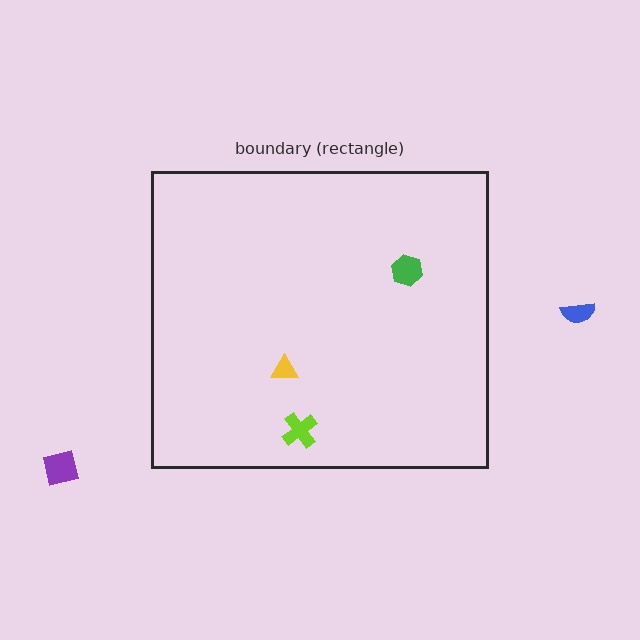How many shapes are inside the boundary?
3 inside, 2 outside.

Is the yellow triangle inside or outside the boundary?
Inside.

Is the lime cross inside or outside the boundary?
Inside.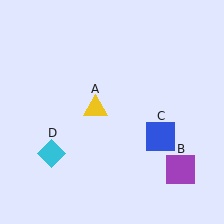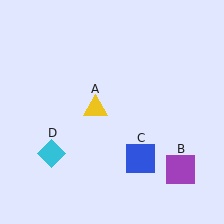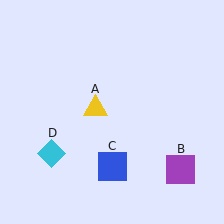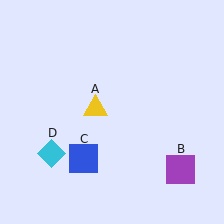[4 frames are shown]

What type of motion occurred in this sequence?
The blue square (object C) rotated clockwise around the center of the scene.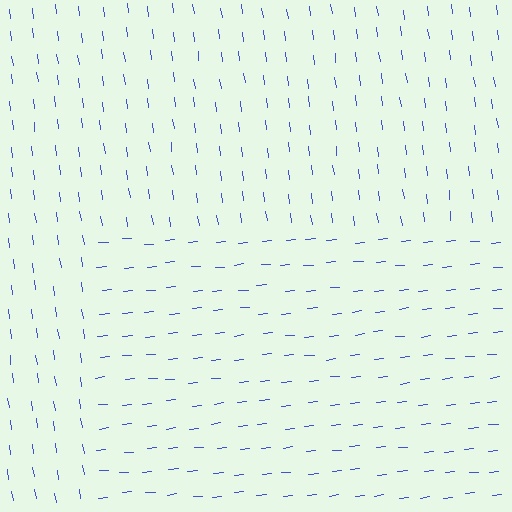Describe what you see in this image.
The image is filled with small blue line segments. A rectangle region in the image has lines oriented differently from the surrounding lines, creating a visible texture boundary.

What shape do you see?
I see a rectangle.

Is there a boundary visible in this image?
Yes, there is a texture boundary formed by a change in line orientation.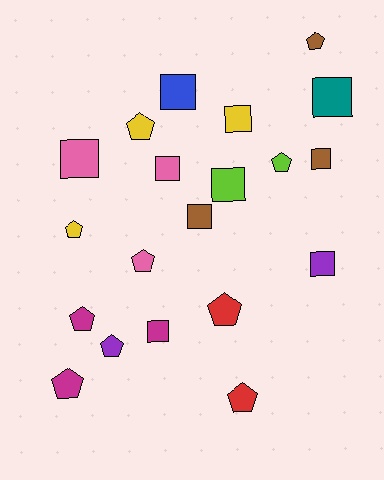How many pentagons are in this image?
There are 10 pentagons.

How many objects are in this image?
There are 20 objects.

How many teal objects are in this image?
There is 1 teal object.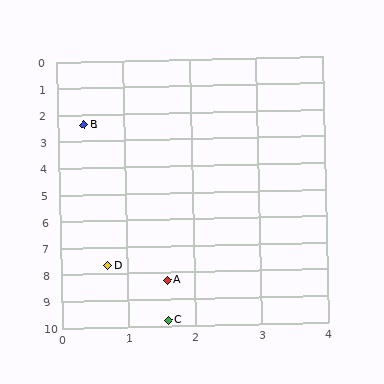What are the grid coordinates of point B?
Point B is at approximately (0.4, 2.4).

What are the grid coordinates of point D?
Point D is at approximately (0.7, 7.7).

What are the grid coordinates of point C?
Point C is at approximately (1.6, 9.8).